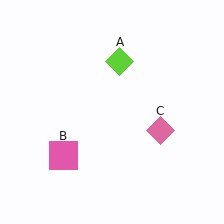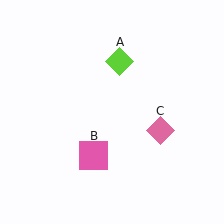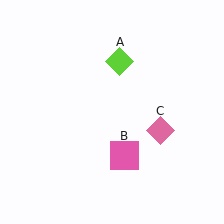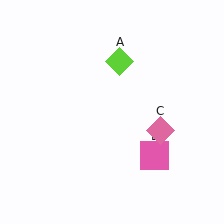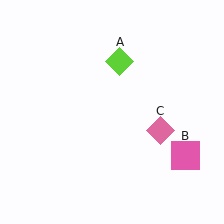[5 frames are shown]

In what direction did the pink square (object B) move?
The pink square (object B) moved right.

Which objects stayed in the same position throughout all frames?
Lime diamond (object A) and pink diamond (object C) remained stationary.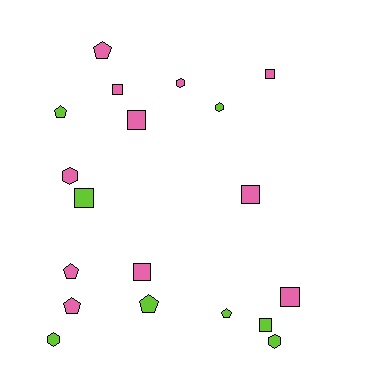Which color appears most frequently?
Pink, with 11 objects.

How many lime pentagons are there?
There are 3 lime pentagons.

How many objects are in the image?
There are 19 objects.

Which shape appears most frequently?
Square, with 8 objects.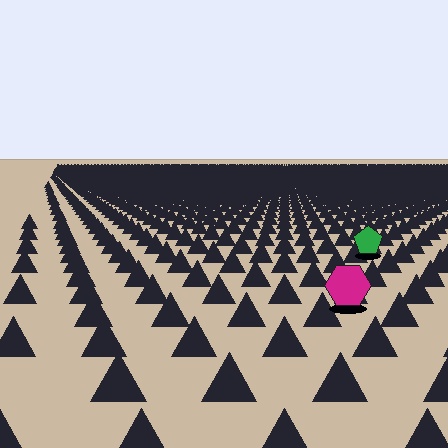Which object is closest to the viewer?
The magenta hexagon is closest. The texture marks near it are larger and more spread out.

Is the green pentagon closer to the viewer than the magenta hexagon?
No. The magenta hexagon is closer — you can tell from the texture gradient: the ground texture is coarser near it.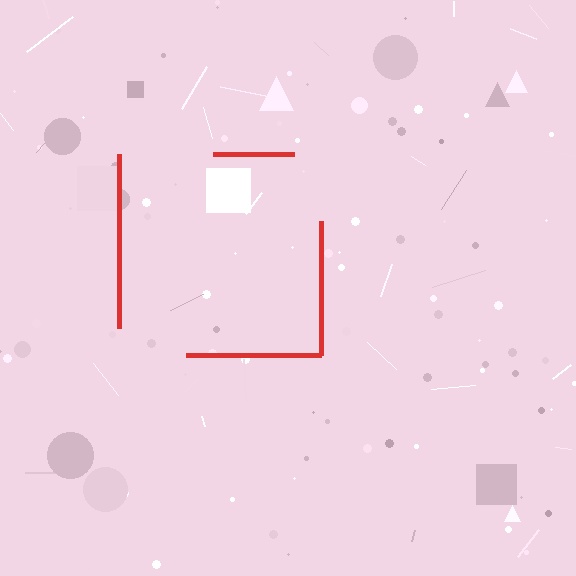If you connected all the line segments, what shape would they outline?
They would outline a square.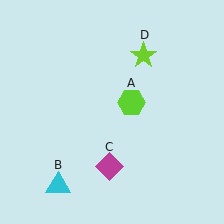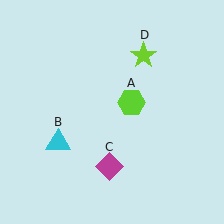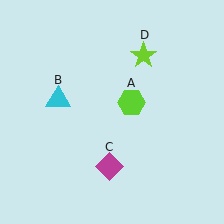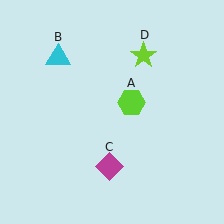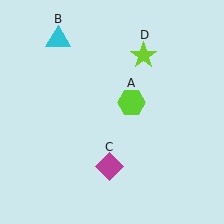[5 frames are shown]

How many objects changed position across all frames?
1 object changed position: cyan triangle (object B).